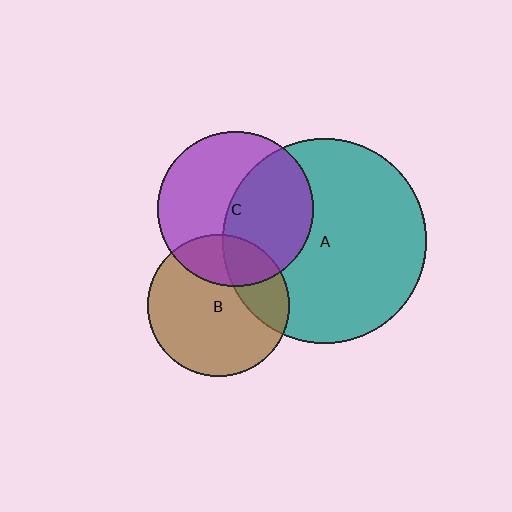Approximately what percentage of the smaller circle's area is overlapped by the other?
Approximately 50%.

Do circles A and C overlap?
Yes.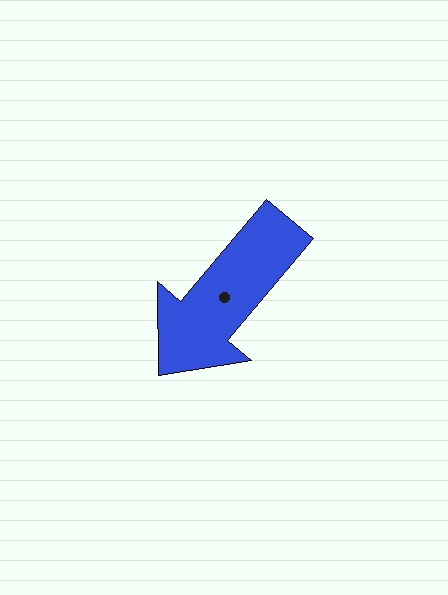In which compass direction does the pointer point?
Southwest.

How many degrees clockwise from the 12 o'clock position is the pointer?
Approximately 220 degrees.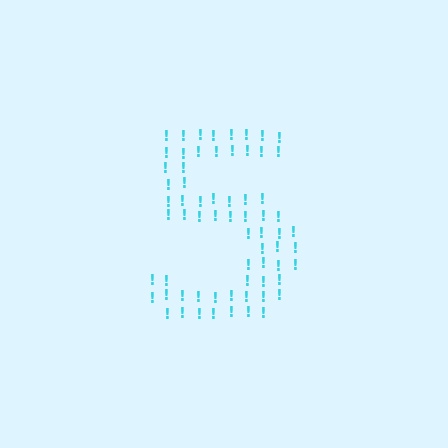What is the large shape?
The large shape is the digit 5.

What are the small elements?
The small elements are exclamation marks.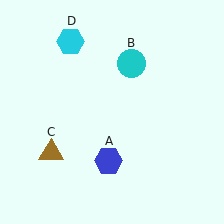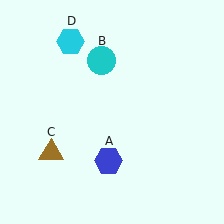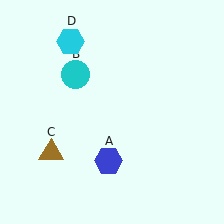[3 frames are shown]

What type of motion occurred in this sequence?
The cyan circle (object B) rotated counterclockwise around the center of the scene.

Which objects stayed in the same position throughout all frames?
Blue hexagon (object A) and brown triangle (object C) and cyan hexagon (object D) remained stationary.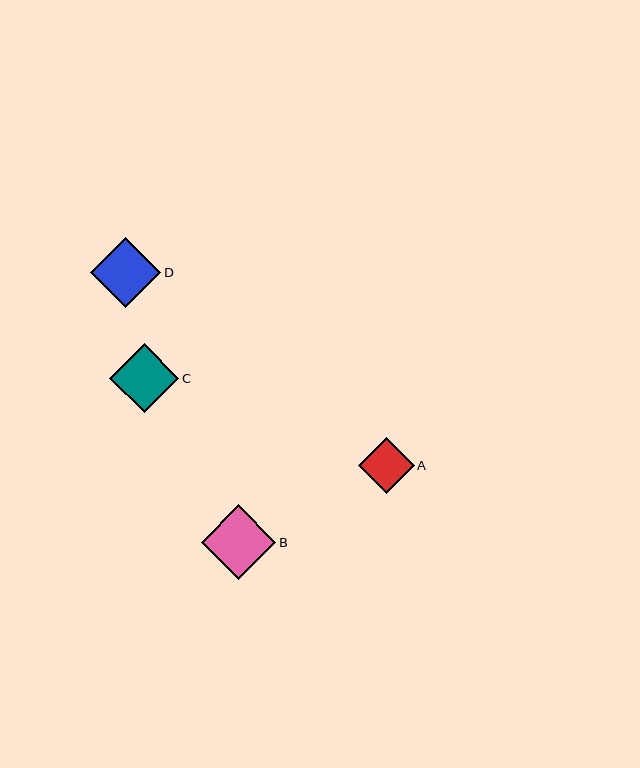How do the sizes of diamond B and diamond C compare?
Diamond B and diamond C are approximately the same size.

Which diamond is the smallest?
Diamond A is the smallest with a size of approximately 56 pixels.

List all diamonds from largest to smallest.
From largest to smallest: B, D, C, A.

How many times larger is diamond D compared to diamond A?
Diamond D is approximately 1.2 times the size of diamond A.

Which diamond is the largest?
Diamond B is the largest with a size of approximately 74 pixels.